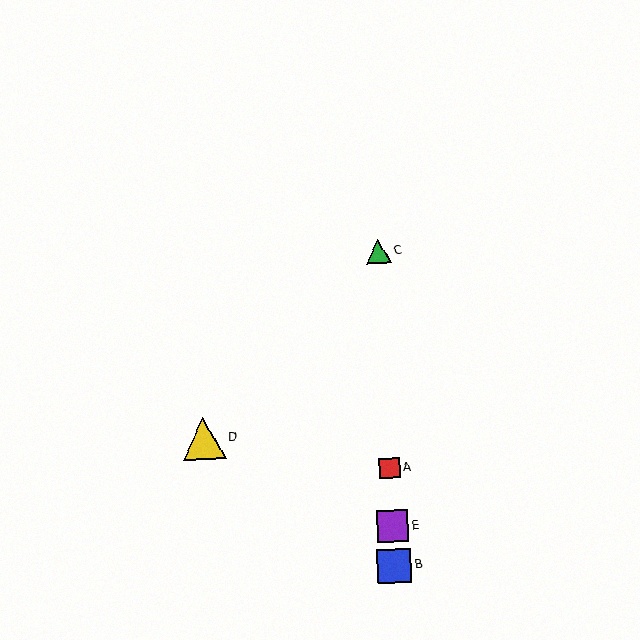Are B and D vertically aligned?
No, B is at x≈394 and D is at x≈204.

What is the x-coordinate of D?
Object D is at x≈204.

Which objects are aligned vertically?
Objects A, B, C, E are aligned vertically.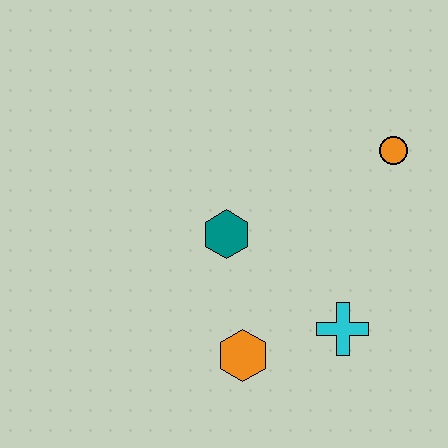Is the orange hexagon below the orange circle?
Yes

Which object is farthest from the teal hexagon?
The orange circle is farthest from the teal hexagon.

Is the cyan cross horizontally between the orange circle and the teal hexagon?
Yes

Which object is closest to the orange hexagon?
The cyan cross is closest to the orange hexagon.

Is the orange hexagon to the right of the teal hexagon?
Yes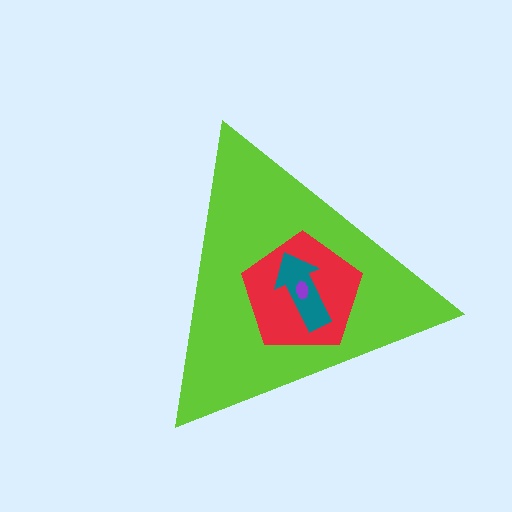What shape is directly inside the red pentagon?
The teal arrow.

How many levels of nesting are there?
4.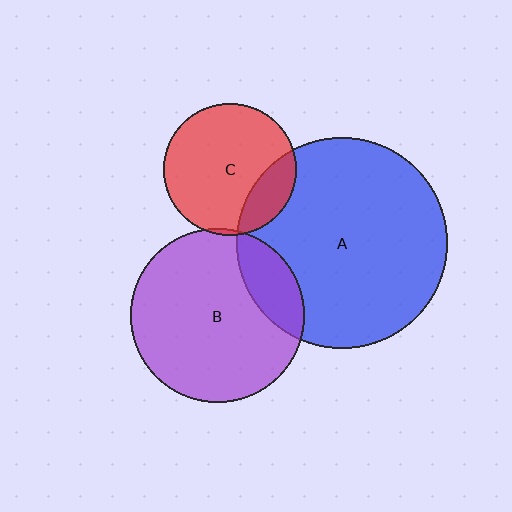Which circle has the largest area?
Circle A (blue).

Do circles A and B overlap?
Yes.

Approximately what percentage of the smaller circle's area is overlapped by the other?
Approximately 20%.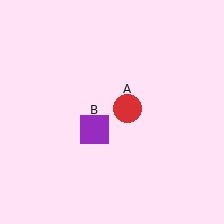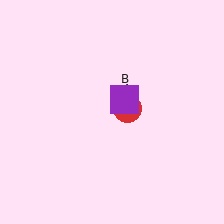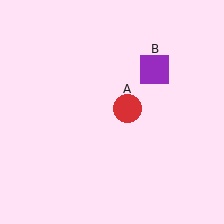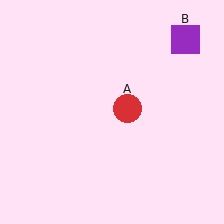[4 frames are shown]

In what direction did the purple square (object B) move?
The purple square (object B) moved up and to the right.